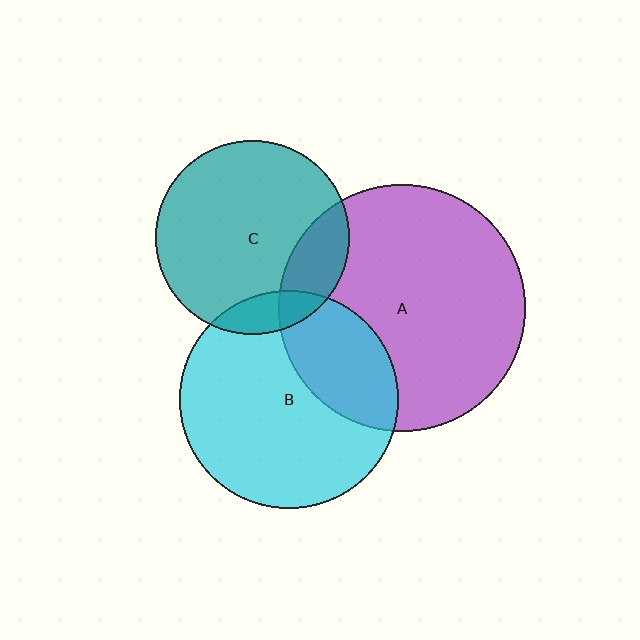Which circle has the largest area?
Circle A (purple).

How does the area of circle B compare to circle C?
Approximately 1.3 times.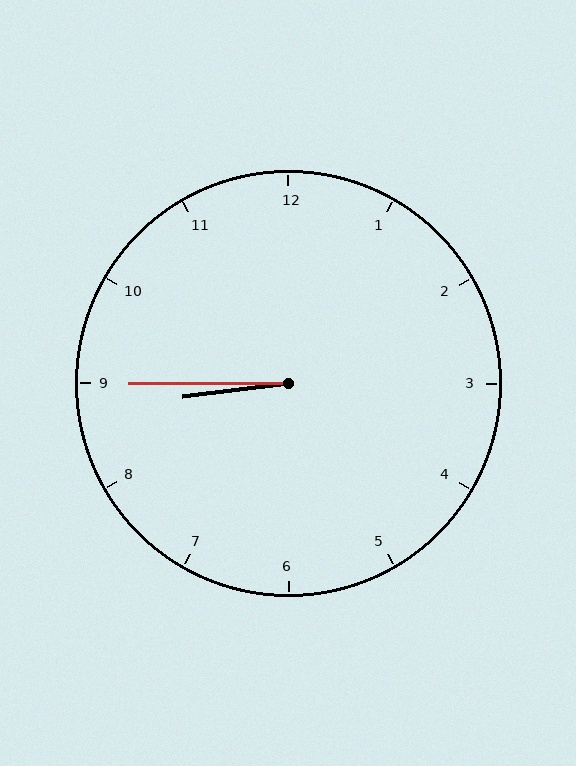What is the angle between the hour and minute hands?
Approximately 8 degrees.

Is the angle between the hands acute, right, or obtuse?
It is acute.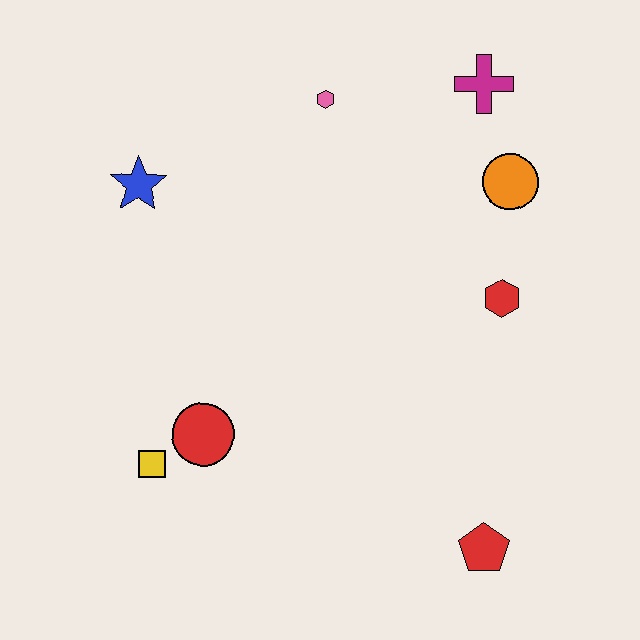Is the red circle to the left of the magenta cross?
Yes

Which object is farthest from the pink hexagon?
The red pentagon is farthest from the pink hexagon.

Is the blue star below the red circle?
No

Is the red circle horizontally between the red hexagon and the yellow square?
Yes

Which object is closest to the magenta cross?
The orange circle is closest to the magenta cross.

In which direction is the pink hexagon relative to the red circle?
The pink hexagon is above the red circle.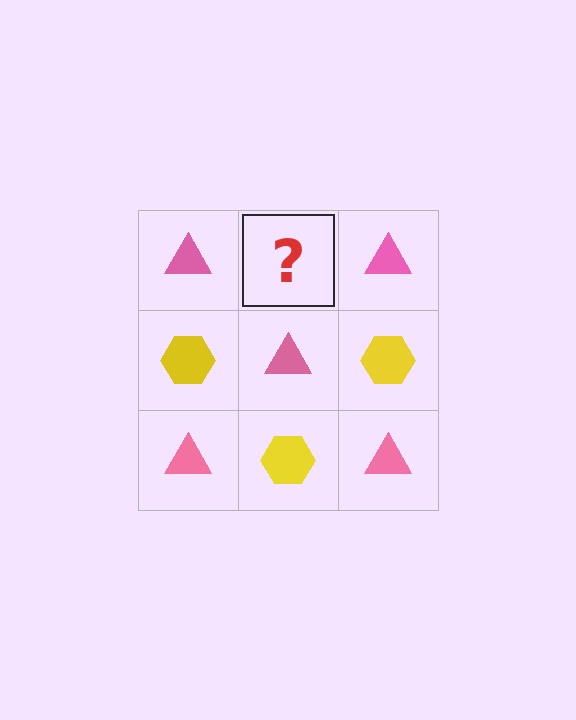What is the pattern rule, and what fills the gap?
The rule is that it alternates pink triangle and yellow hexagon in a checkerboard pattern. The gap should be filled with a yellow hexagon.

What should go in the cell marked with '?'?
The missing cell should contain a yellow hexagon.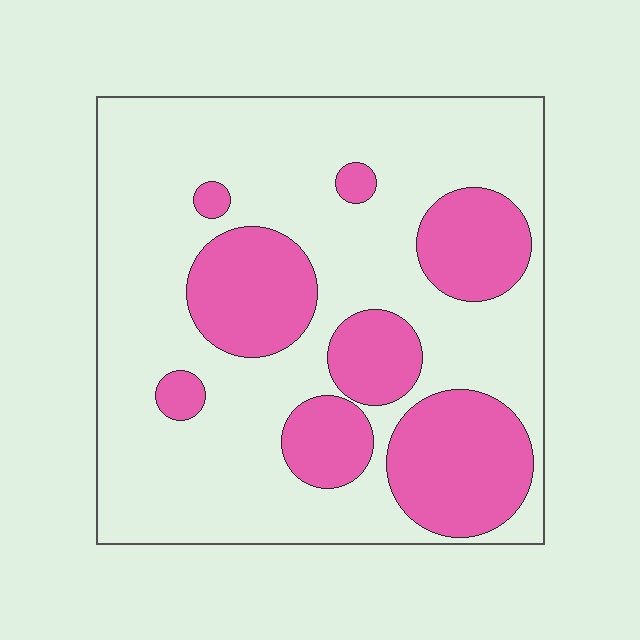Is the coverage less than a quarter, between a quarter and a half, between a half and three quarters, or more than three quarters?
Between a quarter and a half.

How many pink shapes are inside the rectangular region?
8.